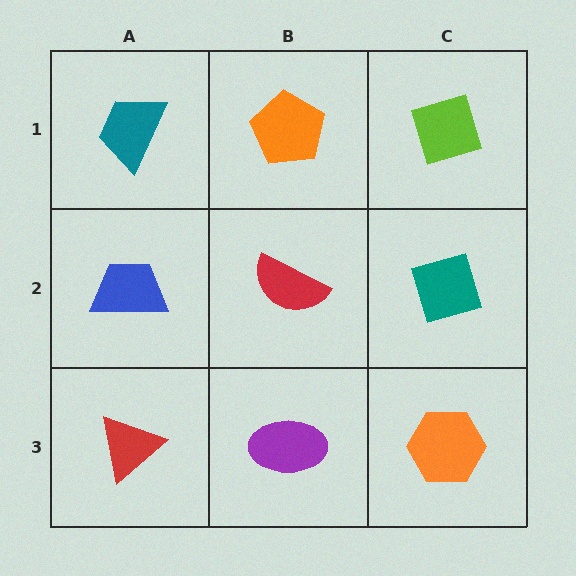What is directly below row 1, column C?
A teal diamond.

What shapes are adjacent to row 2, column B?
An orange pentagon (row 1, column B), a purple ellipse (row 3, column B), a blue trapezoid (row 2, column A), a teal diamond (row 2, column C).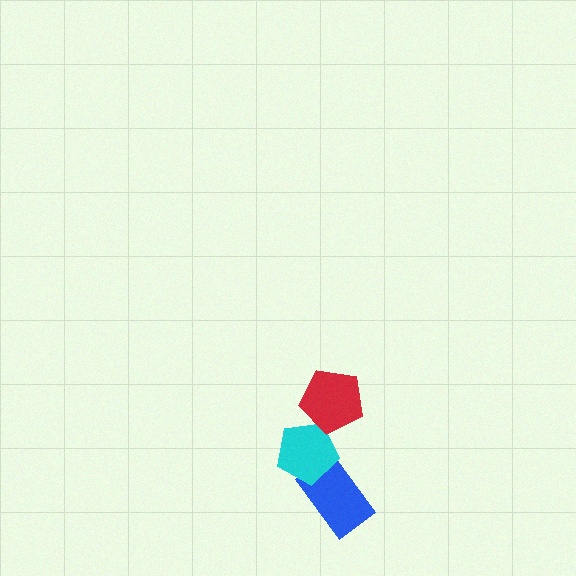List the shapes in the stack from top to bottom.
From top to bottom: the red pentagon, the cyan pentagon, the blue rectangle.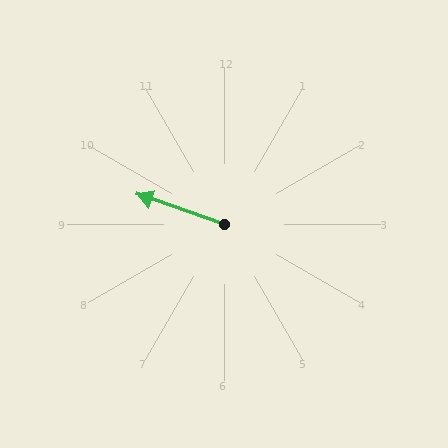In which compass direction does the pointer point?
West.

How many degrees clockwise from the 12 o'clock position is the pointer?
Approximately 289 degrees.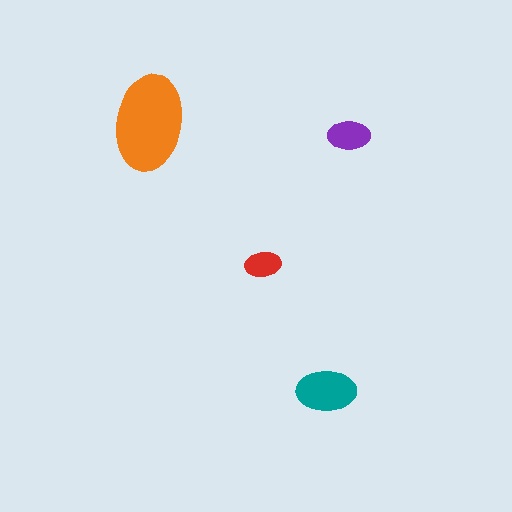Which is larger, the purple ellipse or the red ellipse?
The purple one.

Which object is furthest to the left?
The orange ellipse is leftmost.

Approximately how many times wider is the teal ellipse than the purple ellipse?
About 1.5 times wider.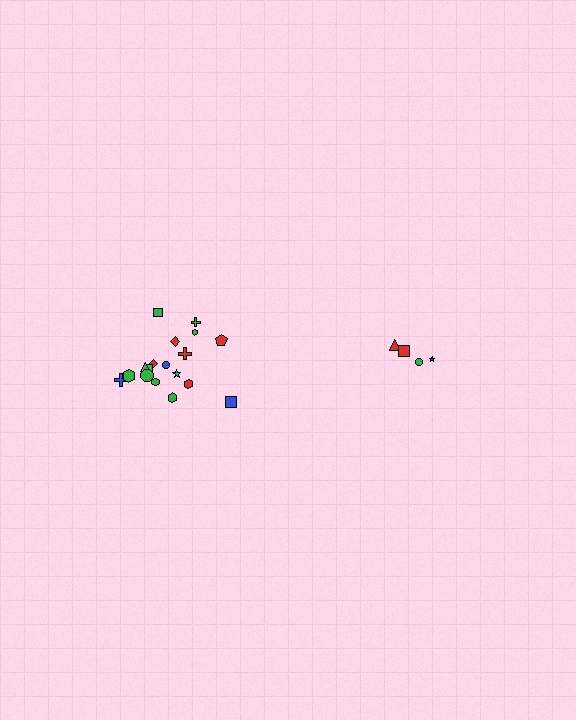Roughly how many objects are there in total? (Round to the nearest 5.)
Roughly 20 objects in total.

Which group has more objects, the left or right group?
The left group.